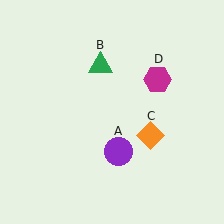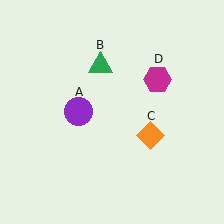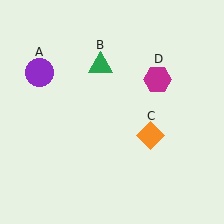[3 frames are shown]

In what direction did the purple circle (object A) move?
The purple circle (object A) moved up and to the left.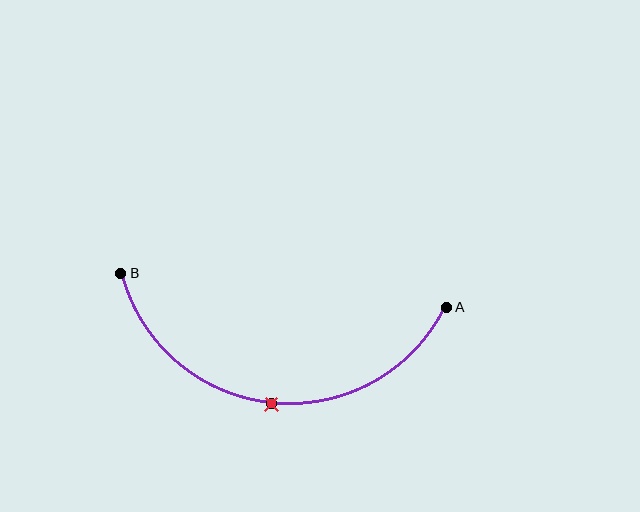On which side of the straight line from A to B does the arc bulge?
The arc bulges below the straight line connecting A and B.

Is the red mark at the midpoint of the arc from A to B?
Yes. The red mark lies on the arc at equal arc-length from both A and B — it is the arc midpoint.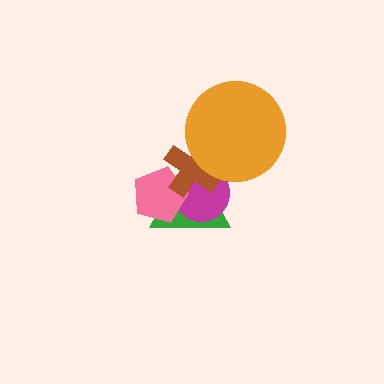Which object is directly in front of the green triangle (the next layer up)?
The magenta circle is directly in front of the green triangle.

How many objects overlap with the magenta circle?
3 objects overlap with the magenta circle.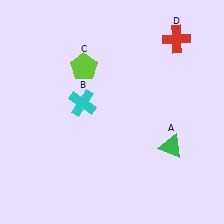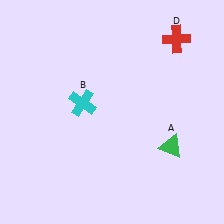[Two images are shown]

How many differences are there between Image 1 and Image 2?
There is 1 difference between the two images.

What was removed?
The lime pentagon (C) was removed in Image 2.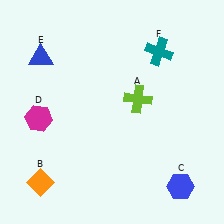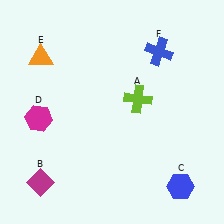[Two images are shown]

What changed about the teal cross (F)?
In Image 1, F is teal. In Image 2, it changed to blue.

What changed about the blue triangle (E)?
In Image 1, E is blue. In Image 2, it changed to orange.